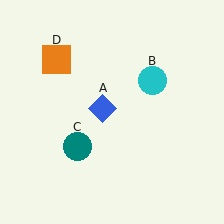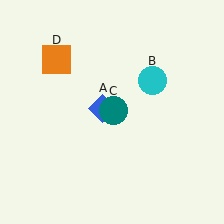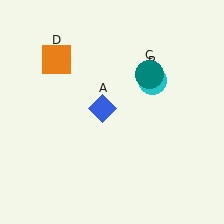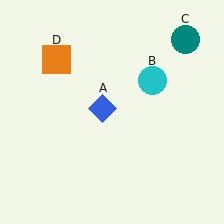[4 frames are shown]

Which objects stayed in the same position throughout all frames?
Blue diamond (object A) and cyan circle (object B) and orange square (object D) remained stationary.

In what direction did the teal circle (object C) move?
The teal circle (object C) moved up and to the right.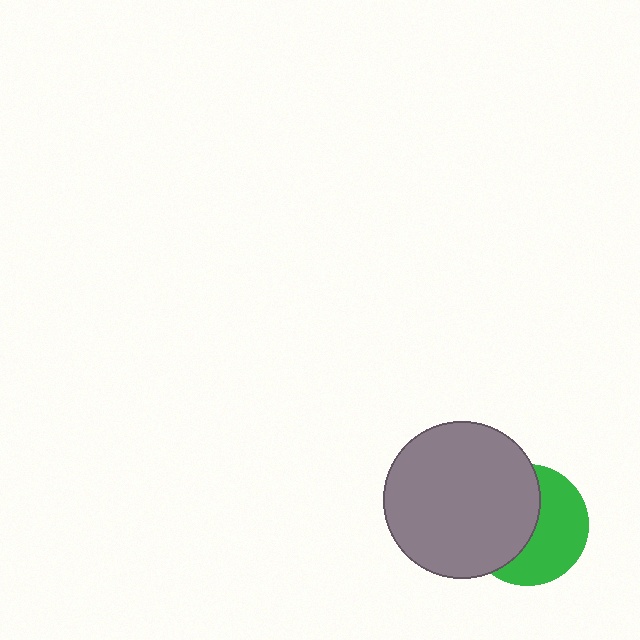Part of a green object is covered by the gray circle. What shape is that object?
It is a circle.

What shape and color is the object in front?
The object in front is a gray circle.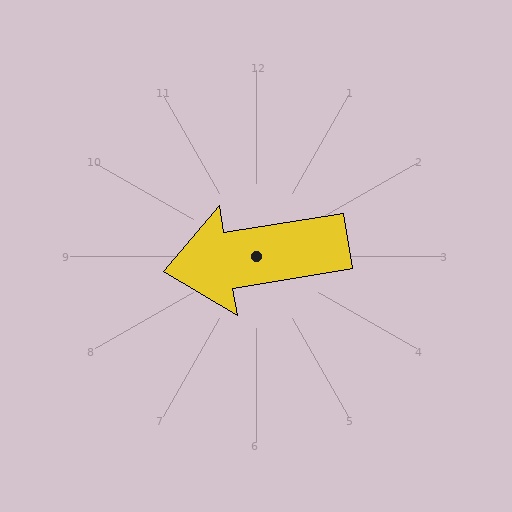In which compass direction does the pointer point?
West.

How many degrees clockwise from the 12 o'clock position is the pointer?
Approximately 261 degrees.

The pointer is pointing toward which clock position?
Roughly 9 o'clock.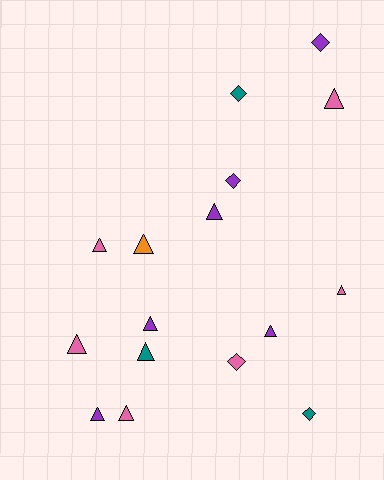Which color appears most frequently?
Purple, with 6 objects.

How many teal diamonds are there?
There are 2 teal diamonds.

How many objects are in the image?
There are 16 objects.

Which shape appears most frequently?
Triangle, with 11 objects.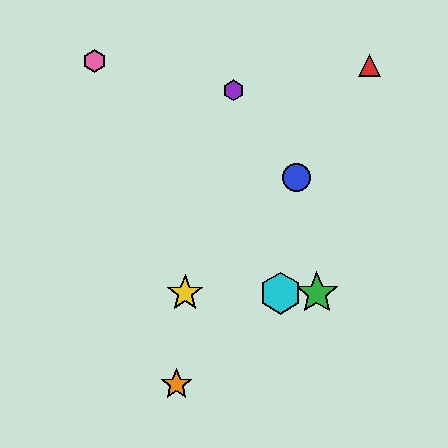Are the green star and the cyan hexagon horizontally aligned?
Yes, both are at y≈293.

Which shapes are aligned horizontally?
The green star, the yellow star, the cyan hexagon are aligned horizontally.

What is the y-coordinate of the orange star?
The orange star is at y≈385.